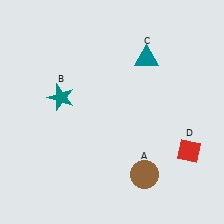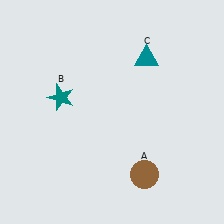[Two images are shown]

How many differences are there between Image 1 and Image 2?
There is 1 difference between the two images.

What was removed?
The red diamond (D) was removed in Image 2.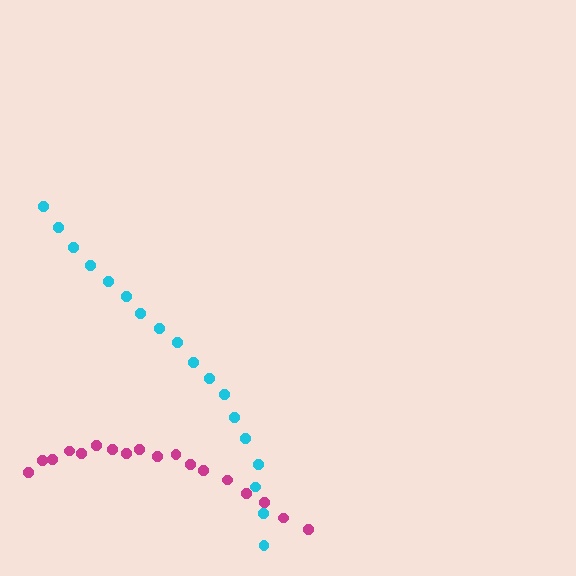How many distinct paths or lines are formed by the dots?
There are 2 distinct paths.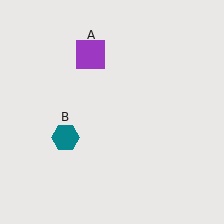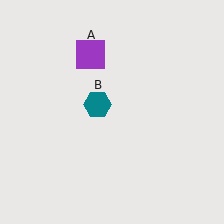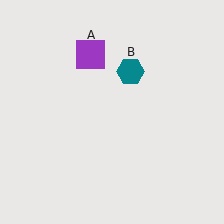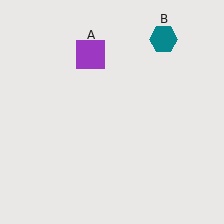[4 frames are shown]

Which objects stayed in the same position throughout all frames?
Purple square (object A) remained stationary.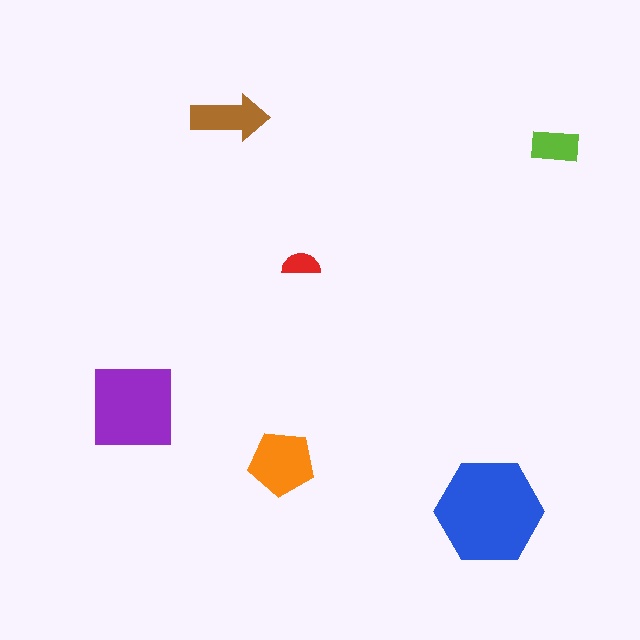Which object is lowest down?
The blue hexagon is bottommost.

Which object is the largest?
The blue hexagon.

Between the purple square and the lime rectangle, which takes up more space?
The purple square.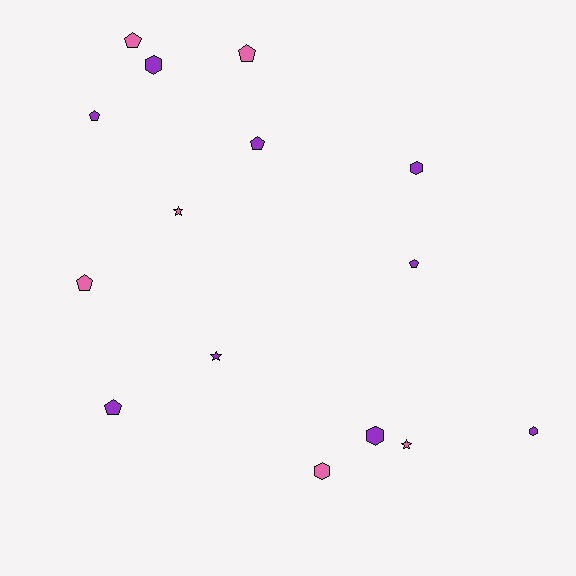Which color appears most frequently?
Purple, with 9 objects.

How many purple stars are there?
There is 1 purple star.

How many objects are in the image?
There are 15 objects.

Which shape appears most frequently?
Pentagon, with 7 objects.